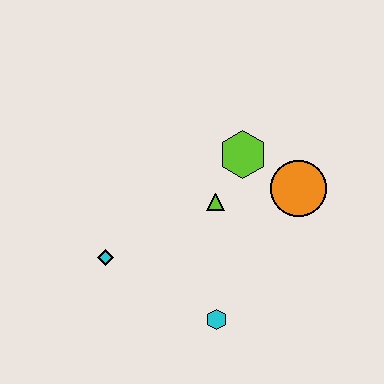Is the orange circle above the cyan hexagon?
Yes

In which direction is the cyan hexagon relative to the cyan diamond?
The cyan hexagon is to the right of the cyan diamond.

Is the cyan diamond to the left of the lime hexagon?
Yes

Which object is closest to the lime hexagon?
The lime triangle is closest to the lime hexagon.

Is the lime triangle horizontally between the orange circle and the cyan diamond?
Yes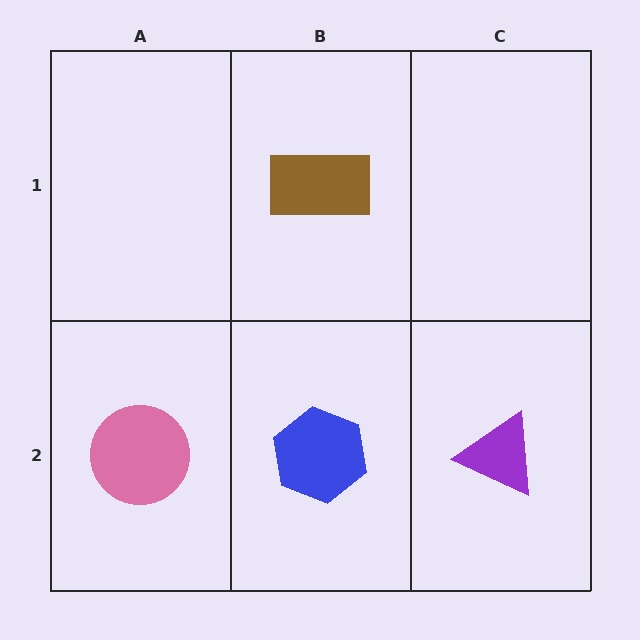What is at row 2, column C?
A purple triangle.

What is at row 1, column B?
A brown rectangle.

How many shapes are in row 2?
3 shapes.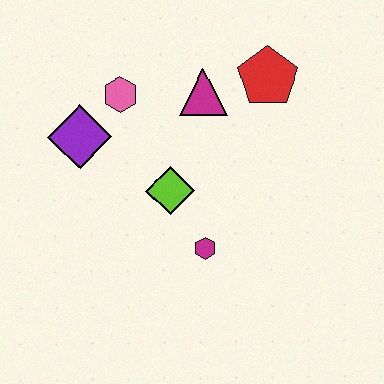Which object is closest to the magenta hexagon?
The lime diamond is closest to the magenta hexagon.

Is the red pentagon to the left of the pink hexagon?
No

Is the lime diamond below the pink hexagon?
Yes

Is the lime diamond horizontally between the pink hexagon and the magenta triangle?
Yes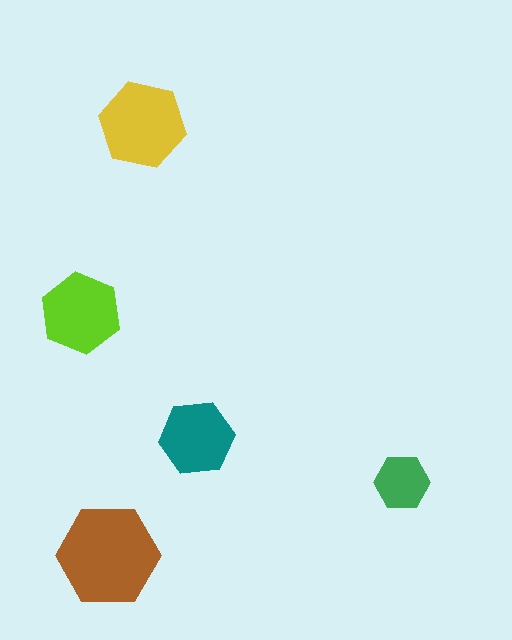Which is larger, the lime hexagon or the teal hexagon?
The lime one.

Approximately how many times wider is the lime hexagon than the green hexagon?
About 1.5 times wider.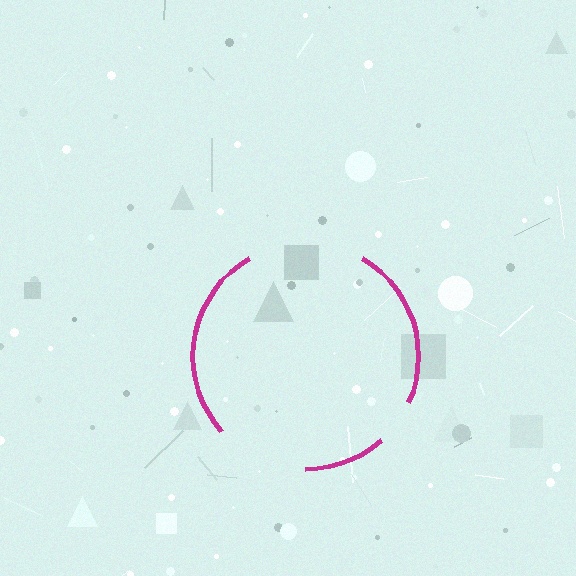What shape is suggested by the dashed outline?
The dashed outline suggests a circle.